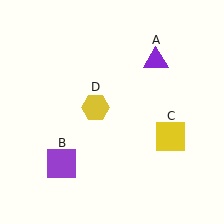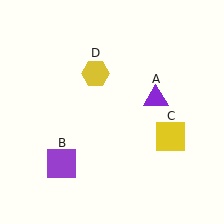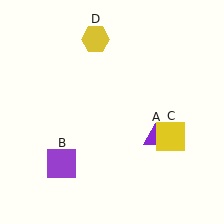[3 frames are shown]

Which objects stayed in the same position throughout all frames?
Purple square (object B) and yellow square (object C) remained stationary.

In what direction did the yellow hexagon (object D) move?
The yellow hexagon (object D) moved up.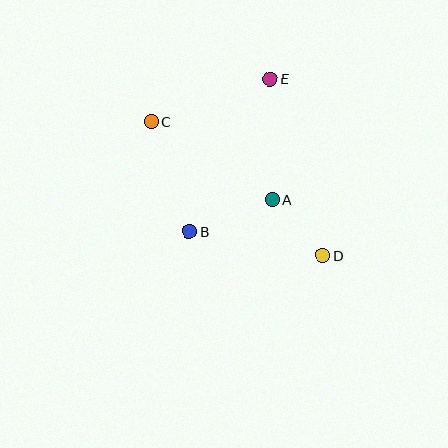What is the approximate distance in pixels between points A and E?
The distance between A and E is approximately 121 pixels.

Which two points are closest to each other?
Points A and D are closest to each other.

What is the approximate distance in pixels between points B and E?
The distance between B and E is approximately 173 pixels.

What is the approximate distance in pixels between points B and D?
The distance between B and D is approximately 135 pixels.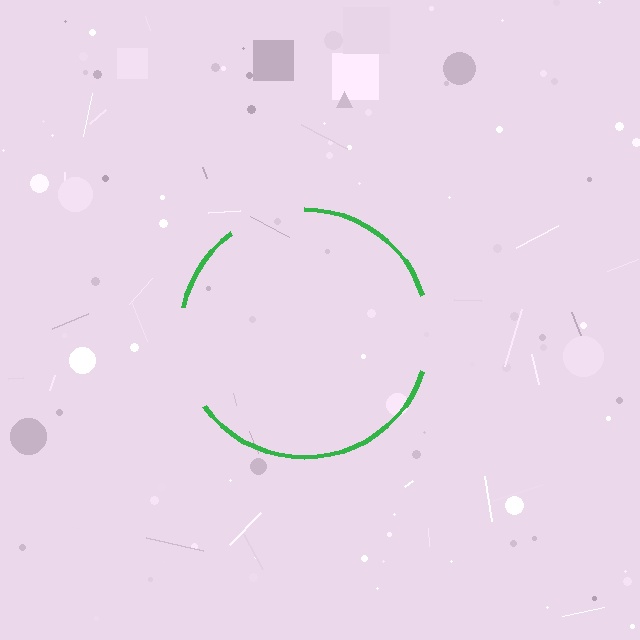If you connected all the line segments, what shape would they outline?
They would outline a circle.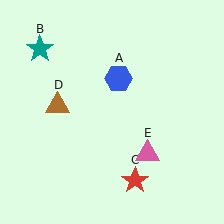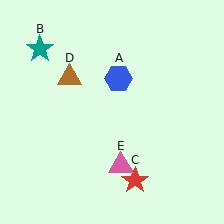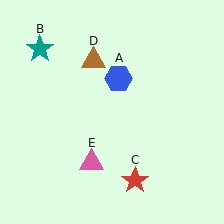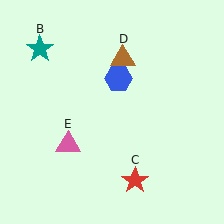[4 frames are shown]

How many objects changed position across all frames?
2 objects changed position: brown triangle (object D), pink triangle (object E).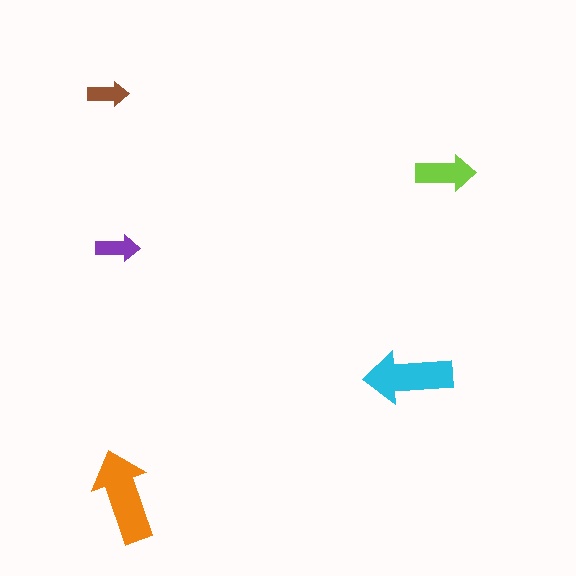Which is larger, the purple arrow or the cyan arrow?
The cyan one.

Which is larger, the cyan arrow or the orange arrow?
The orange one.